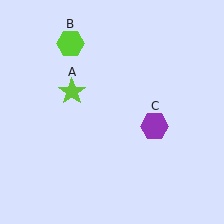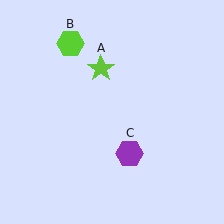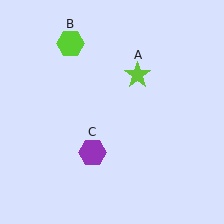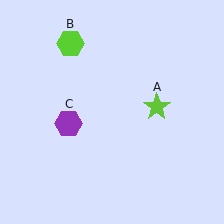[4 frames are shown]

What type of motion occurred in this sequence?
The lime star (object A), purple hexagon (object C) rotated clockwise around the center of the scene.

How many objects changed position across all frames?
2 objects changed position: lime star (object A), purple hexagon (object C).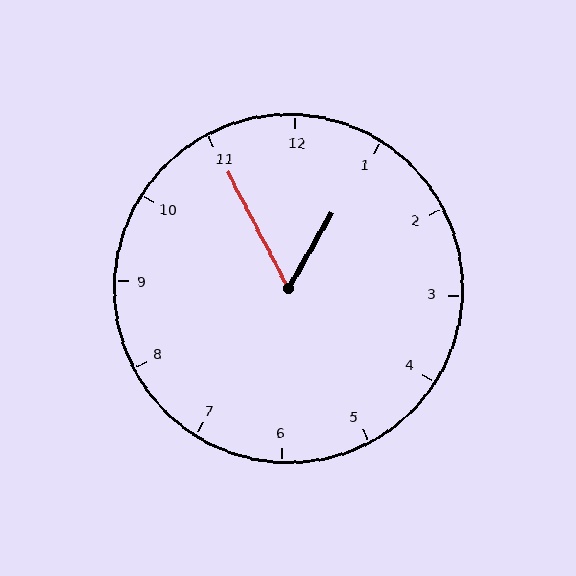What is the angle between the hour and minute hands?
Approximately 58 degrees.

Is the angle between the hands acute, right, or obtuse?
It is acute.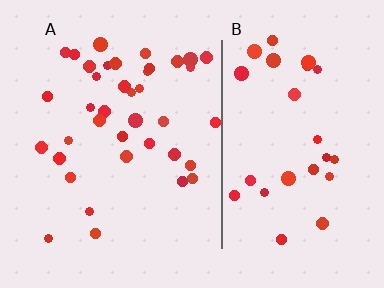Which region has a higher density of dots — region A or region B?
A (the left).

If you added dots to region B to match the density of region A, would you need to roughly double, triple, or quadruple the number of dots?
Approximately double.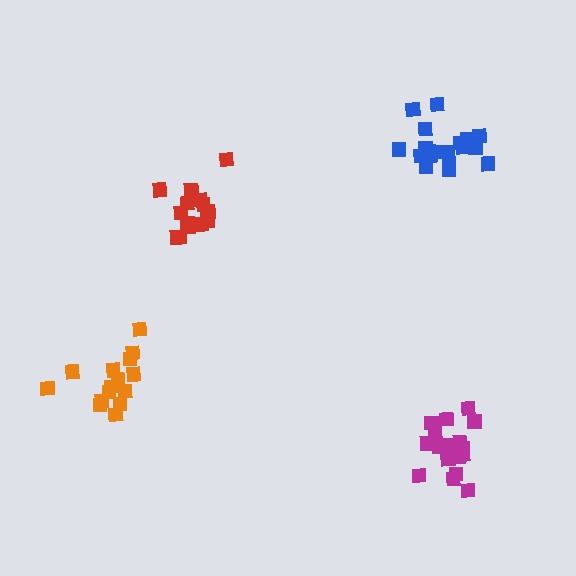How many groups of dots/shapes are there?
There are 4 groups.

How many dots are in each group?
Group 1: 19 dots, Group 2: 18 dots, Group 3: 15 dots, Group 4: 15 dots (67 total).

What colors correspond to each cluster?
The clusters are colored: blue, magenta, red, orange.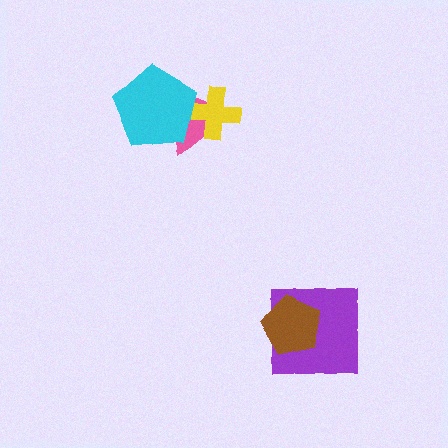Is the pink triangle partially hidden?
Yes, it is partially covered by another shape.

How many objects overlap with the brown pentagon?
1 object overlaps with the brown pentagon.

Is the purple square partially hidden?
Yes, it is partially covered by another shape.